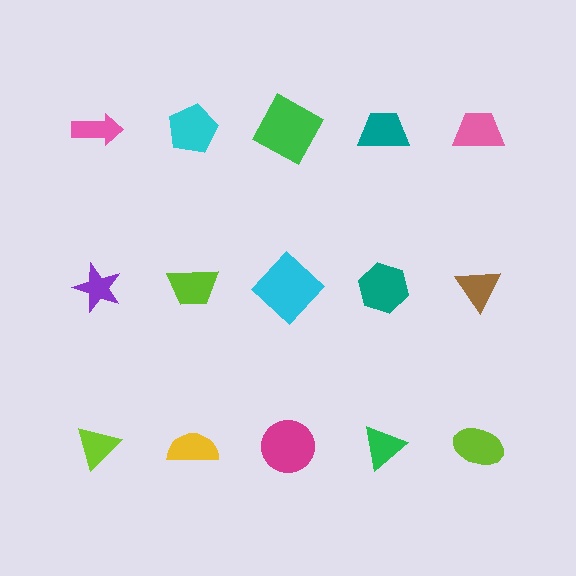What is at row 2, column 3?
A cyan diamond.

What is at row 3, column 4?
A green triangle.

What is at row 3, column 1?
A lime triangle.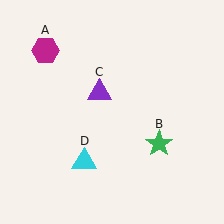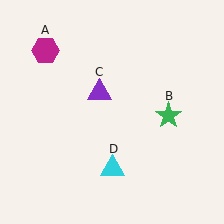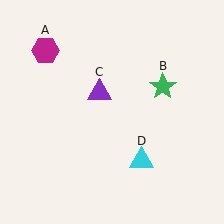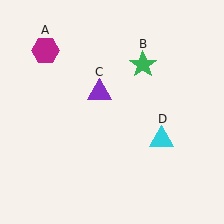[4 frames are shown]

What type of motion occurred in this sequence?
The green star (object B), cyan triangle (object D) rotated counterclockwise around the center of the scene.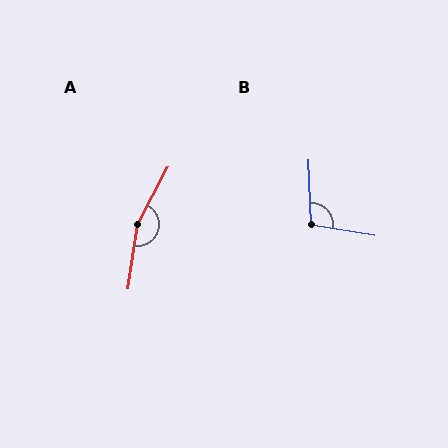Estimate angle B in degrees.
Approximately 102 degrees.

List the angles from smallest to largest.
B (102°), A (161°).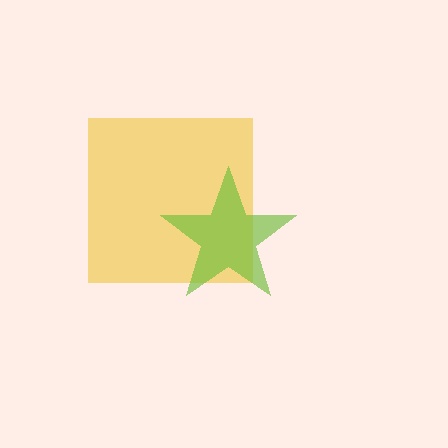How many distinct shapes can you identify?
There are 2 distinct shapes: a yellow square, a lime star.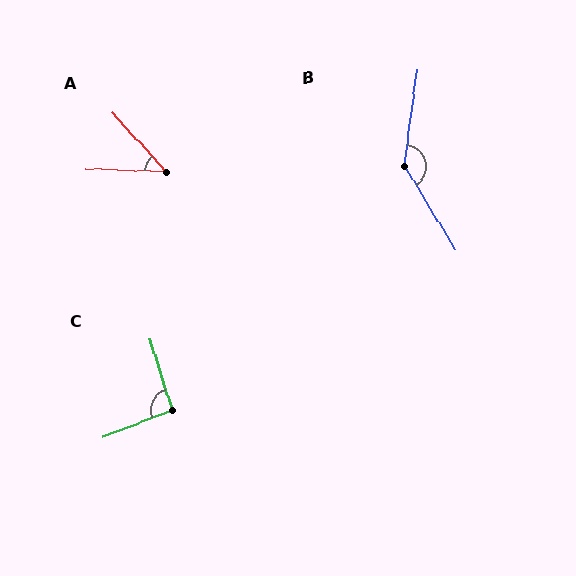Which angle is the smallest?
A, at approximately 45 degrees.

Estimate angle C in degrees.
Approximately 94 degrees.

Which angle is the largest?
B, at approximately 141 degrees.